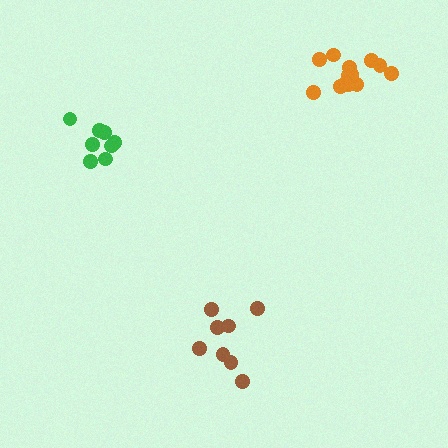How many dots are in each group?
Group 1: 13 dots, Group 2: 8 dots, Group 3: 8 dots (29 total).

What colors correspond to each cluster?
The clusters are colored: orange, brown, green.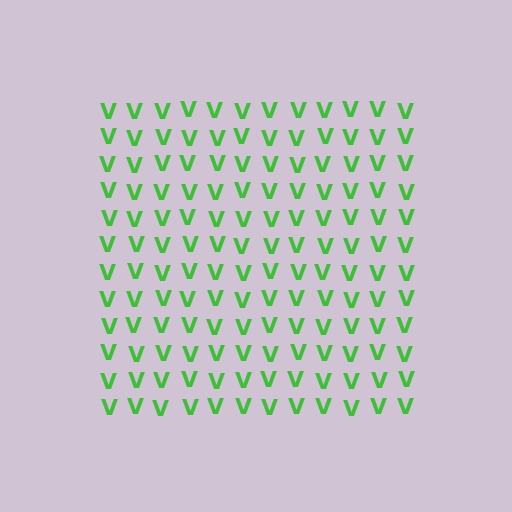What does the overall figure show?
The overall figure shows a square.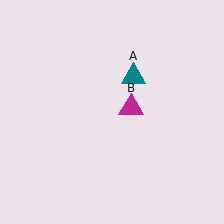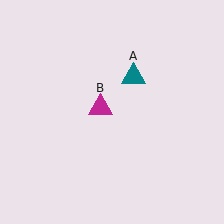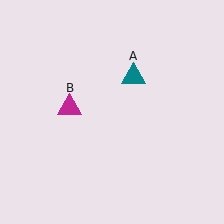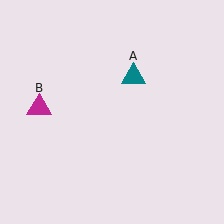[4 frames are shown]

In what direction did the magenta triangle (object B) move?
The magenta triangle (object B) moved left.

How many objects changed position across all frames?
1 object changed position: magenta triangle (object B).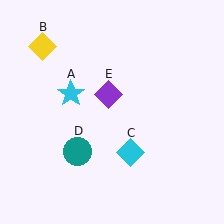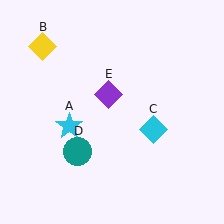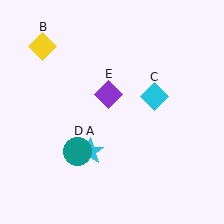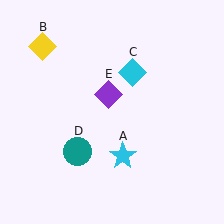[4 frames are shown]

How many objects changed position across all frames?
2 objects changed position: cyan star (object A), cyan diamond (object C).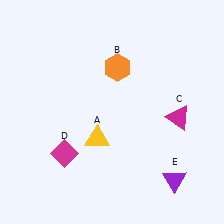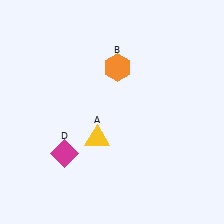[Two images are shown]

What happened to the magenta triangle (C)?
The magenta triangle (C) was removed in Image 2. It was in the bottom-right area of Image 1.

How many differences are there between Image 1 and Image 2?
There are 2 differences between the two images.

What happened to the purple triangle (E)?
The purple triangle (E) was removed in Image 2. It was in the bottom-right area of Image 1.